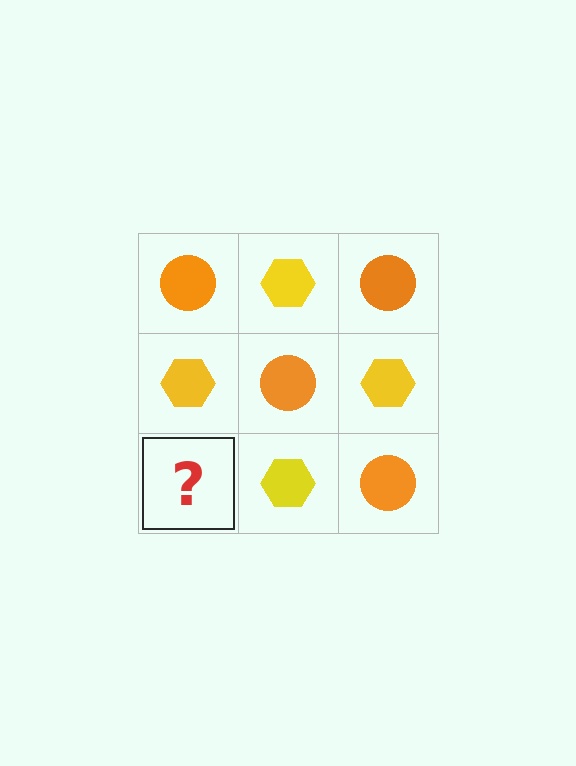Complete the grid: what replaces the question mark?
The question mark should be replaced with an orange circle.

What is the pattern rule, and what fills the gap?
The rule is that it alternates orange circle and yellow hexagon in a checkerboard pattern. The gap should be filled with an orange circle.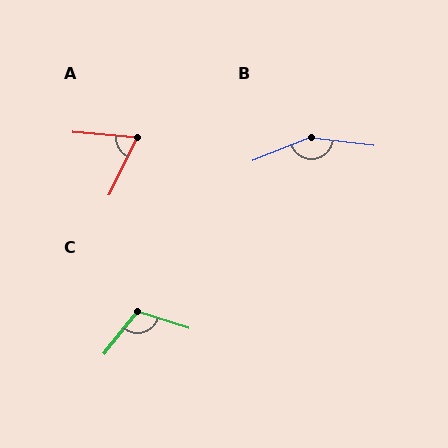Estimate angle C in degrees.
Approximately 110 degrees.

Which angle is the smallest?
A, at approximately 69 degrees.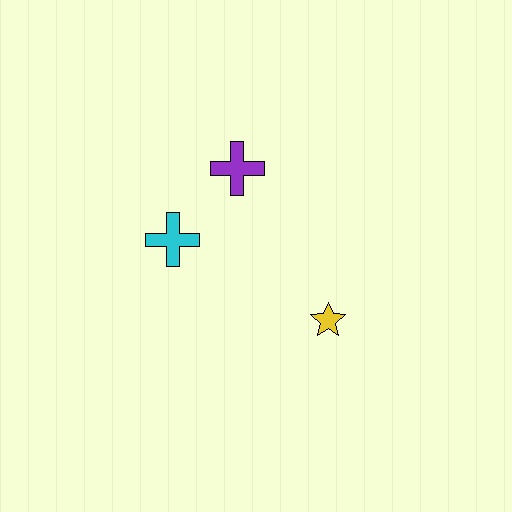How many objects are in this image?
There are 3 objects.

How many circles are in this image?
There are no circles.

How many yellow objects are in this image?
There is 1 yellow object.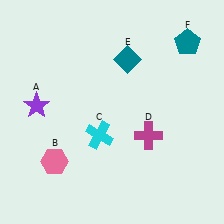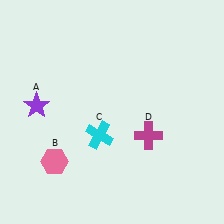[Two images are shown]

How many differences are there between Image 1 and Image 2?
There are 2 differences between the two images.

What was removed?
The teal diamond (E), the teal pentagon (F) were removed in Image 2.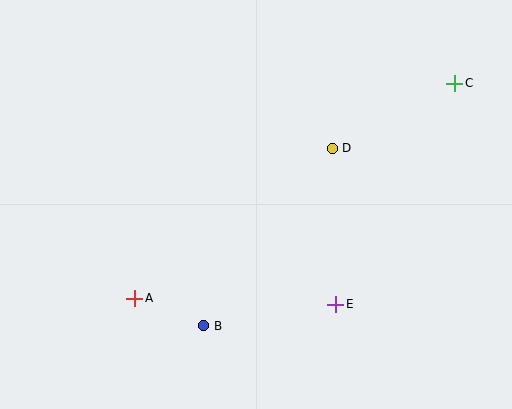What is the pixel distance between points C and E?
The distance between C and E is 251 pixels.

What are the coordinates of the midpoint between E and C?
The midpoint between E and C is at (395, 194).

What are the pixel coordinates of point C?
Point C is at (455, 83).